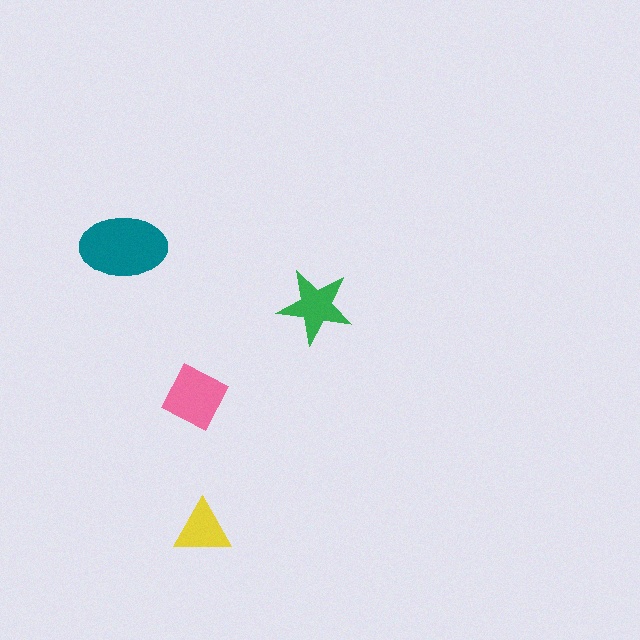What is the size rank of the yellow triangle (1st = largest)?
4th.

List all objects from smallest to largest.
The yellow triangle, the green star, the pink square, the teal ellipse.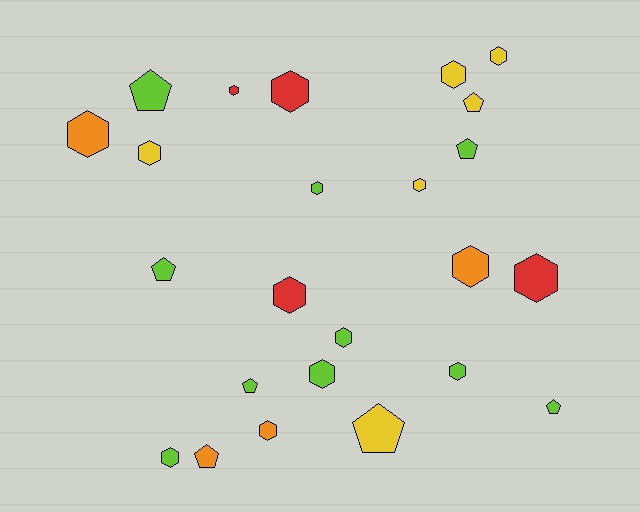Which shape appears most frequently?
Hexagon, with 16 objects.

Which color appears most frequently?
Lime, with 10 objects.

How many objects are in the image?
There are 24 objects.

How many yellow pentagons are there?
There are 2 yellow pentagons.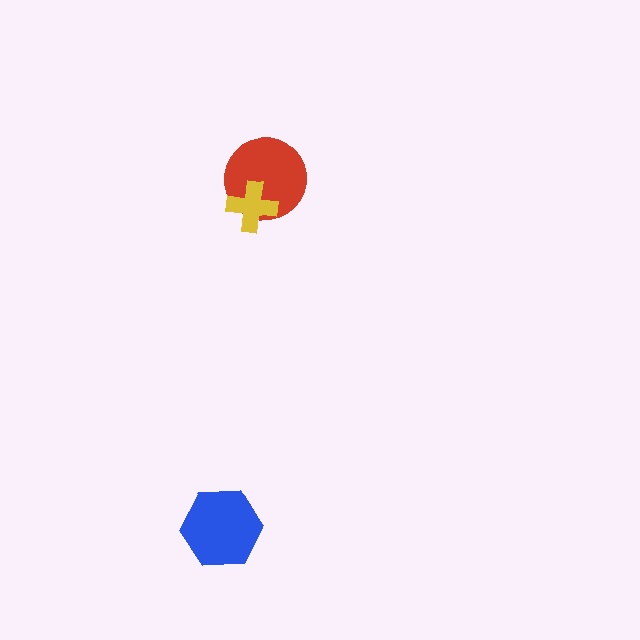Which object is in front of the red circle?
The yellow cross is in front of the red circle.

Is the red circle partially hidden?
Yes, it is partially covered by another shape.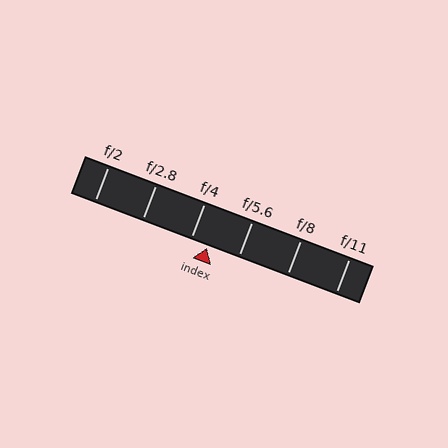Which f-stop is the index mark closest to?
The index mark is closest to f/4.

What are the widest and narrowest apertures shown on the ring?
The widest aperture shown is f/2 and the narrowest is f/11.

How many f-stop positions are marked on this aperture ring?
There are 6 f-stop positions marked.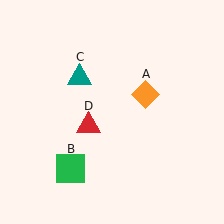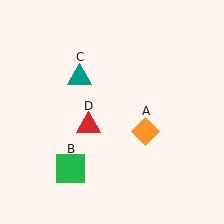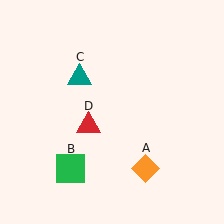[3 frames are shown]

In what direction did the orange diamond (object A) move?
The orange diamond (object A) moved down.